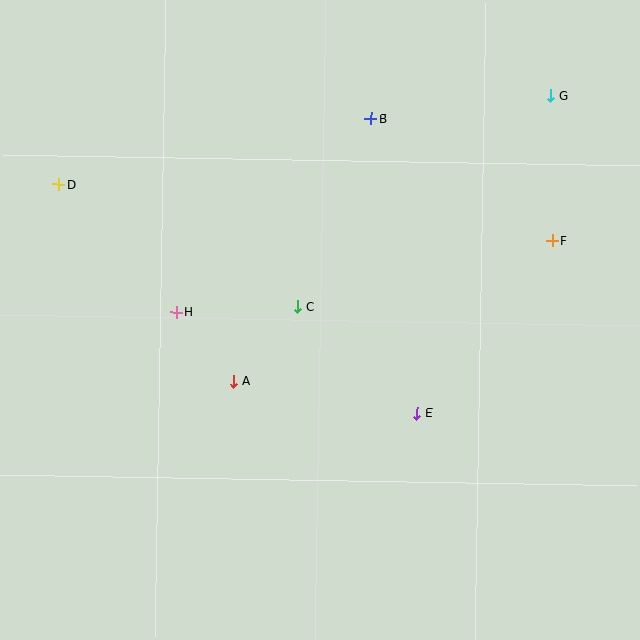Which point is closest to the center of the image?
Point C at (298, 306) is closest to the center.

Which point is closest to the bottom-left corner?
Point A is closest to the bottom-left corner.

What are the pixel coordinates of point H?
Point H is at (177, 312).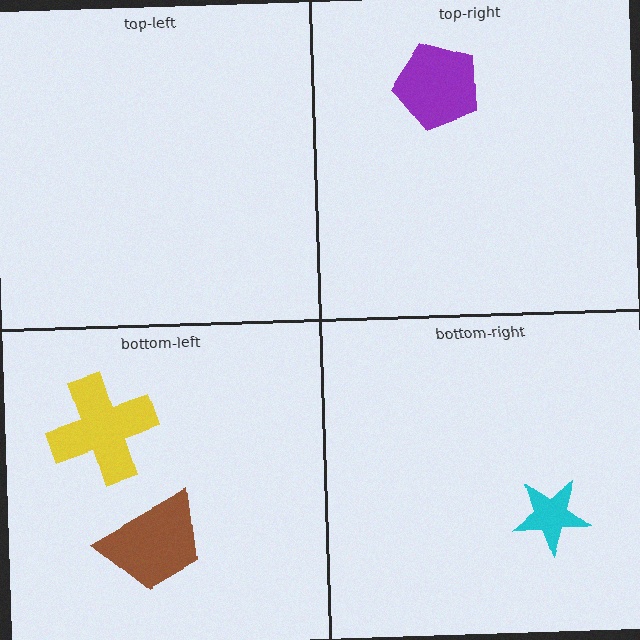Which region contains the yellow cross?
The bottom-left region.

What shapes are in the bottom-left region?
The yellow cross, the brown trapezoid.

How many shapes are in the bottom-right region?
1.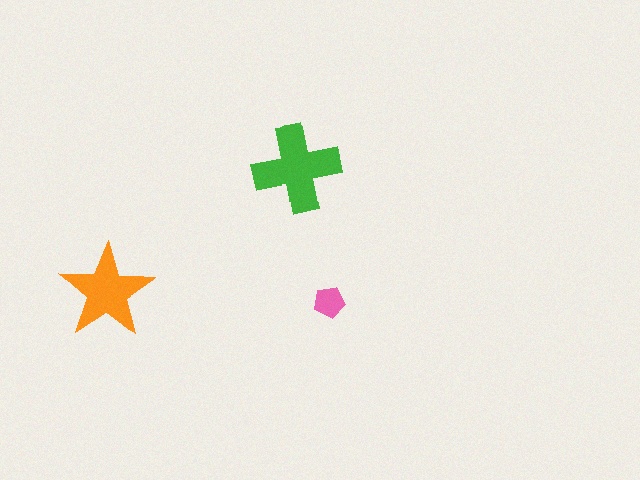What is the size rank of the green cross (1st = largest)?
1st.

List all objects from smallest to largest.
The pink pentagon, the orange star, the green cross.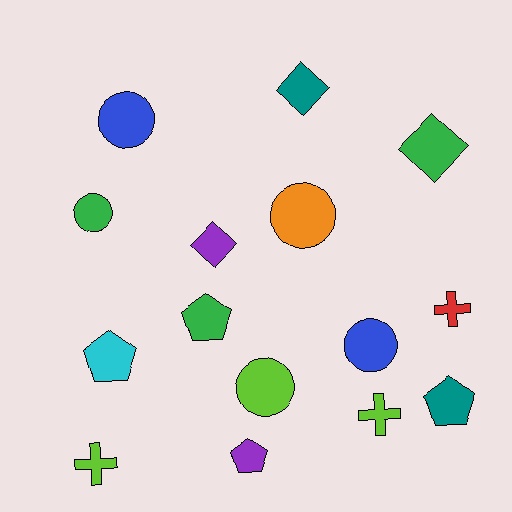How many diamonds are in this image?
There are 3 diamonds.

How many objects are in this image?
There are 15 objects.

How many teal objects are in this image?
There are 2 teal objects.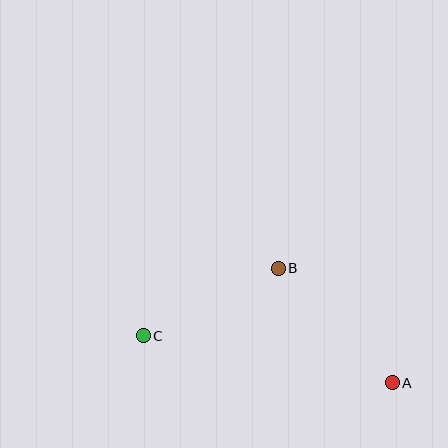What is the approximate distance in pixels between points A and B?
The distance between A and B is approximately 162 pixels.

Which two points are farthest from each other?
Points A and C are farthest from each other.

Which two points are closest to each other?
Points B and C are closest to each other.